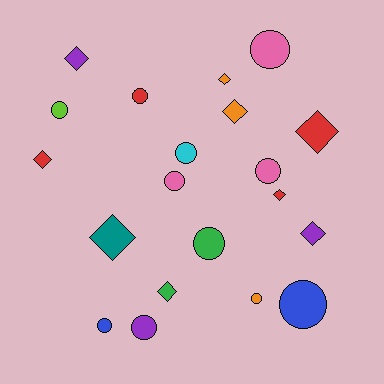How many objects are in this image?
There are 20 objects.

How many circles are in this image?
There are 11 circles.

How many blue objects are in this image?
There are 2 blue objects.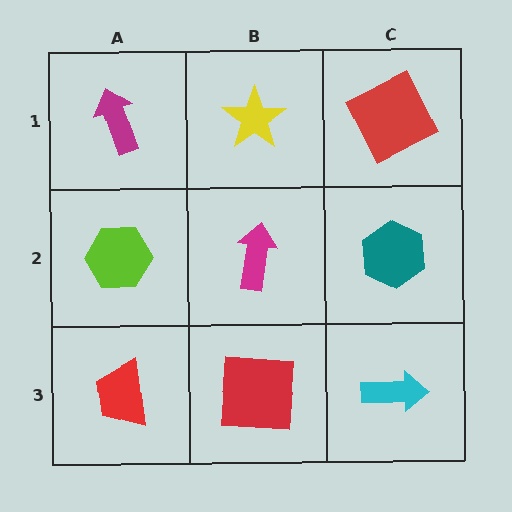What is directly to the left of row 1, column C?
A yellow star.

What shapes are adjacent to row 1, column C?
A teal hexagon (row 2, column C), a yellow star (row 1, column B).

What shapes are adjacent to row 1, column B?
A magenta arrow (row 2, column B), a magenta arrow (row 1, column A), a red square (row 1, column C).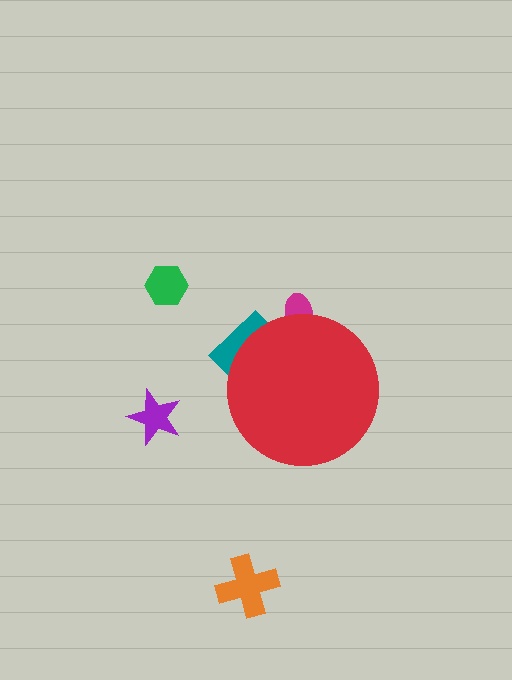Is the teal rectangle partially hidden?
Yes, the teal rectangle is partially hidden behind the red circle.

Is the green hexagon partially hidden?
No, the green hexagon is fully visible.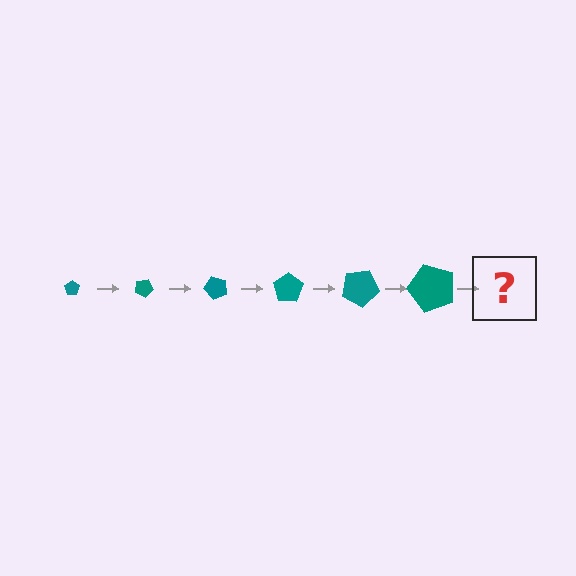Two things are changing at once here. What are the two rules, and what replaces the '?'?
The two rules are that the pentagon grows larger each step and it rotates 25 degrees each step. The '?' should be a pentagon, larger than the previous one and rotated 150 degrees from the start.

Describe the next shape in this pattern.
It should be a pentagon, larger than the previous one and rotated 150 degrees from the start.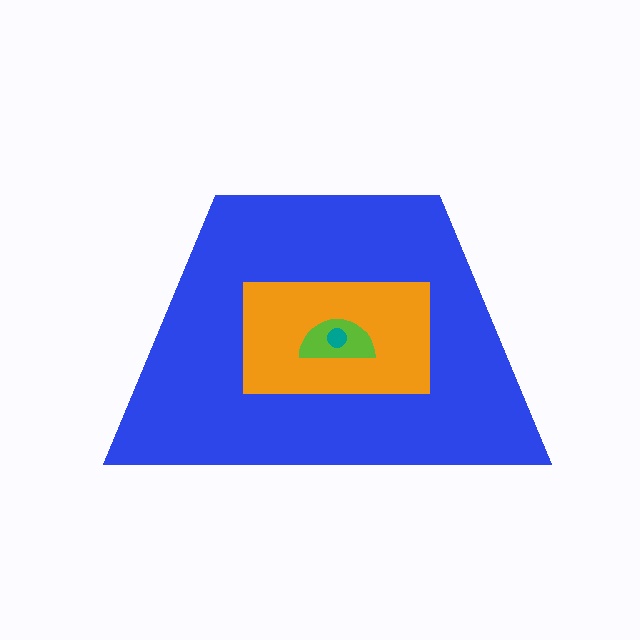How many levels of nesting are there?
4.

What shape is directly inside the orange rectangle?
The lime semicircle.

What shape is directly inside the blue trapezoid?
The orange rectangle.